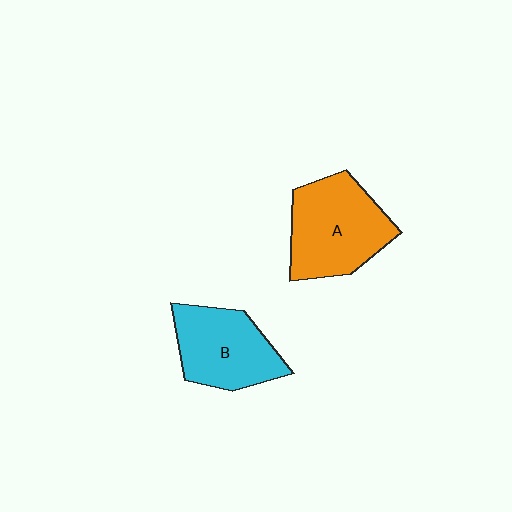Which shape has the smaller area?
Shape B (cyan).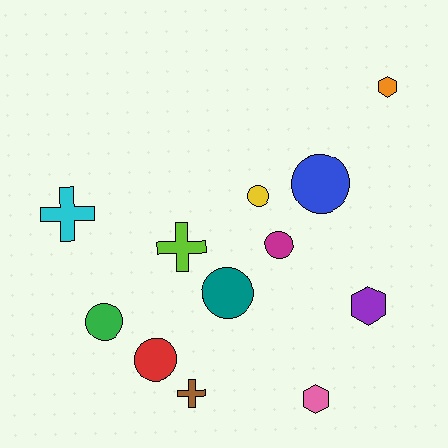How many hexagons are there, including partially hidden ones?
There are 3 hexagons.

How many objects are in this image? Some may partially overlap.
There are 12 objects.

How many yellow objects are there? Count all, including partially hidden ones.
There is 1 yellow object.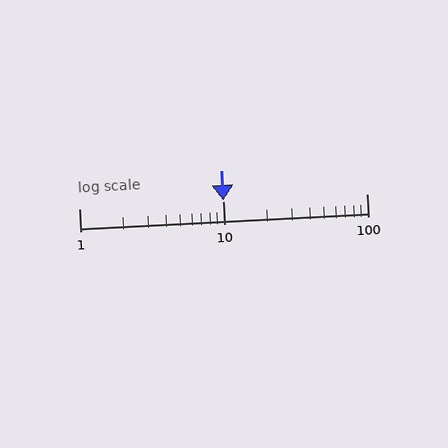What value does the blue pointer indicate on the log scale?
The pointer indicates approximately 10.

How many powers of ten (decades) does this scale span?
The scale spans 2 decades, from 1 to 100.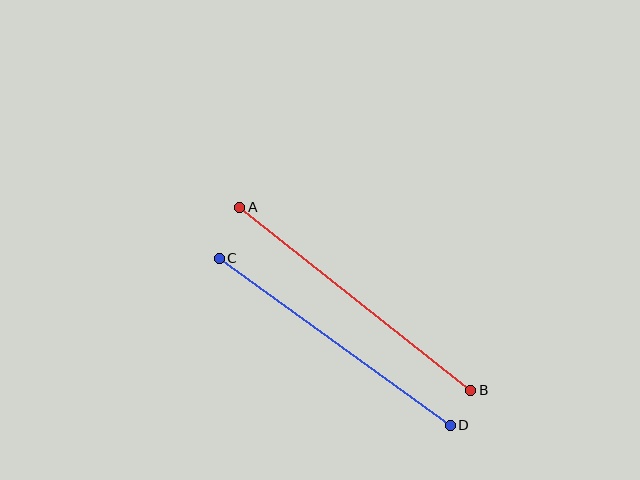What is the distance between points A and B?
The distance is approximately 295 pixels.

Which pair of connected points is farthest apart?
Points A and B are farthest apart.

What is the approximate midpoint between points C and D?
The midpoint is at approximately (335, 342) pixels.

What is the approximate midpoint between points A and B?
The midpoint is at approximately (355, 299) pixels.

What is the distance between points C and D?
The distance is approximately 285 pixels.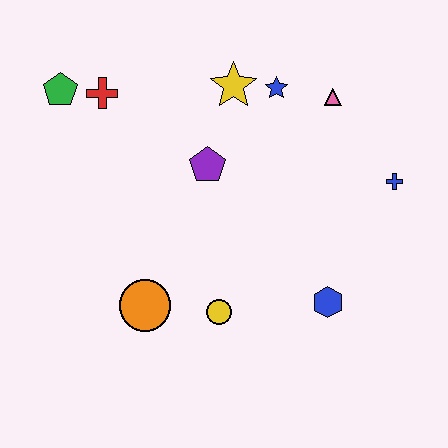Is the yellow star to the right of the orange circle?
Yes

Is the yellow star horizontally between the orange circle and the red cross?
No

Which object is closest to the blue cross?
The pink triangle is closest to the blue cross.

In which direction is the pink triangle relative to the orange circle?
The pink triangle is above the orange circle.